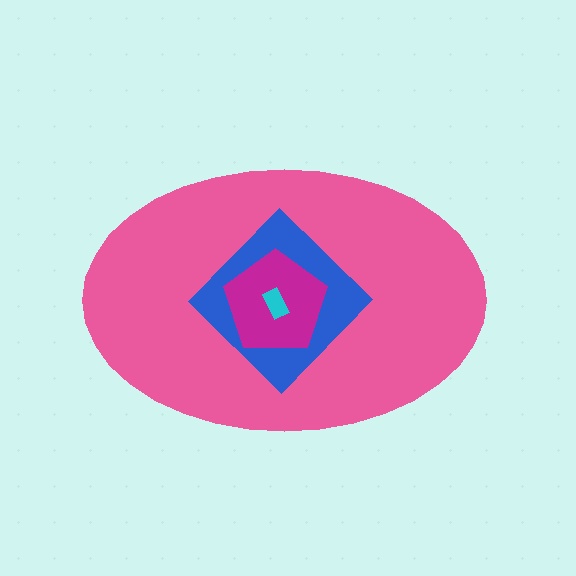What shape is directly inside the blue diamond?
The magenta pentagon.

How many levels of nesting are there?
4.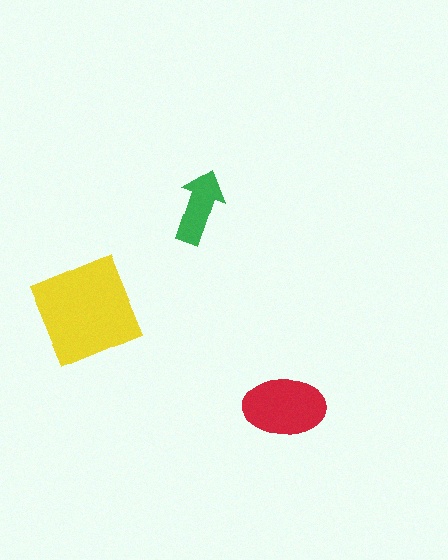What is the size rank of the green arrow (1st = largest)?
3rd.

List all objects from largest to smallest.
The yellow diamond, the red ellipse, the green arrow.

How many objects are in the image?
There are 3 objects in the image.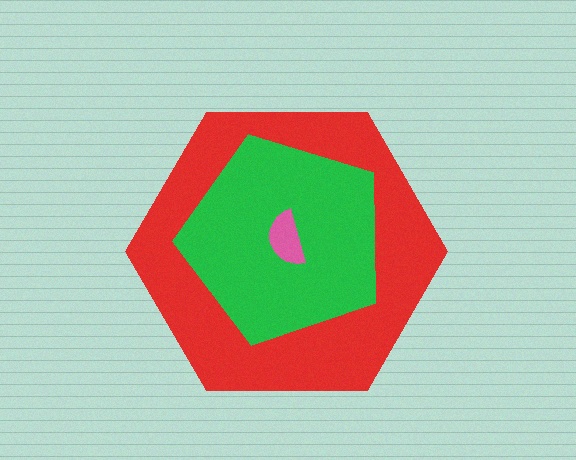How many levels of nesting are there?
3.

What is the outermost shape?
The red hexagon.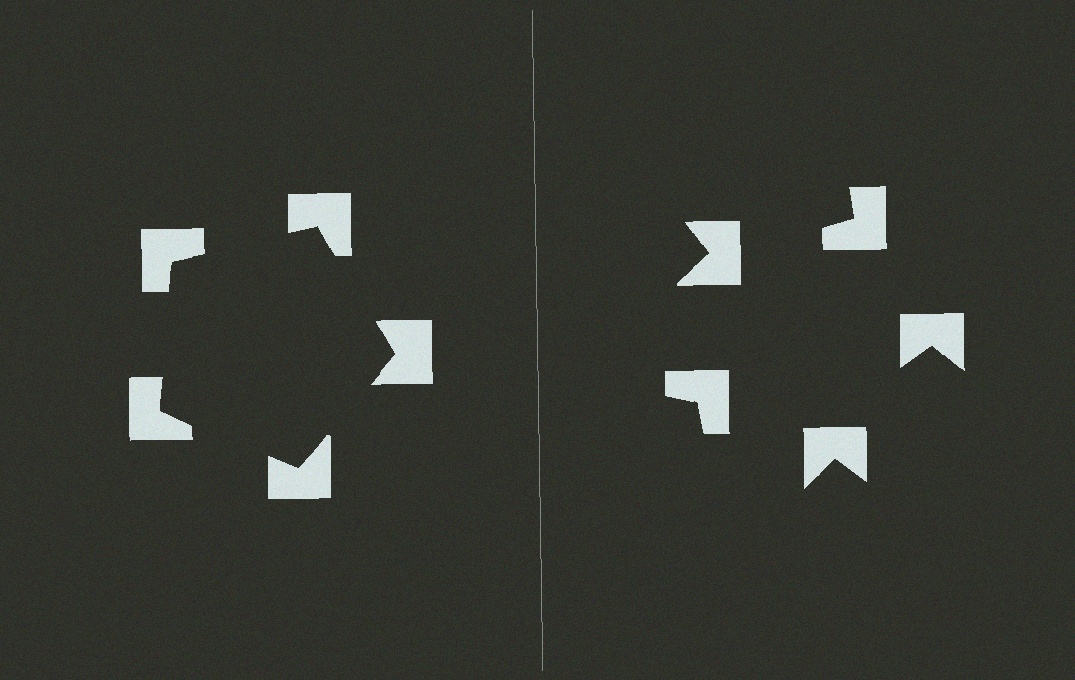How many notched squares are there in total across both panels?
10 — 5 on each side.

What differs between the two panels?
The notched squares are positioned identically on both sides; only the wedge orientations differ. On the left they align to a pentagon; on the right they are misaligned.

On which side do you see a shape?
An illusory pentagon appears on the left side. On the right side the wedge cuts are rotated, so no coherent shape forms.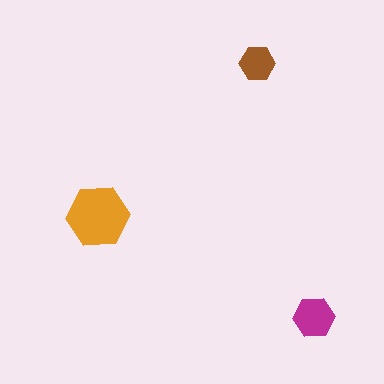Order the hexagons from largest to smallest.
the orange one, the magenta one, the brown one.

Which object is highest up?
The brown hexagon is topmost.